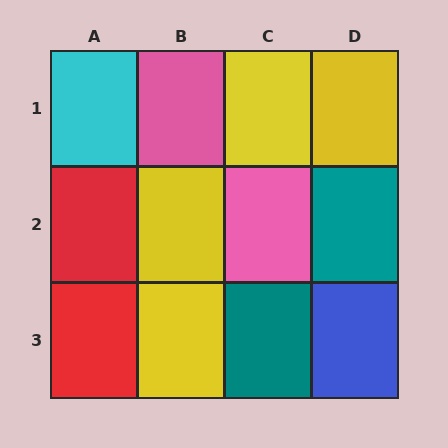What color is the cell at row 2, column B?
Yellow.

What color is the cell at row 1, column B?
Pink.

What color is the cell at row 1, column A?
Cyan.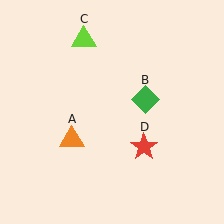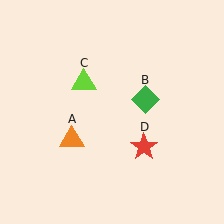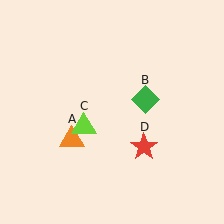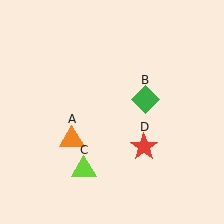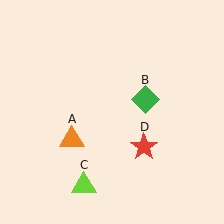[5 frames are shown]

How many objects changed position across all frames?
1 object changed position: lime triangle (object C).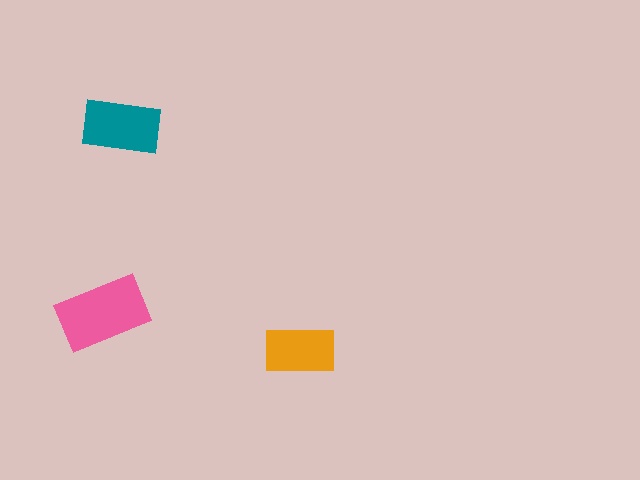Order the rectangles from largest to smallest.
the pink one, the teal one, the orange one.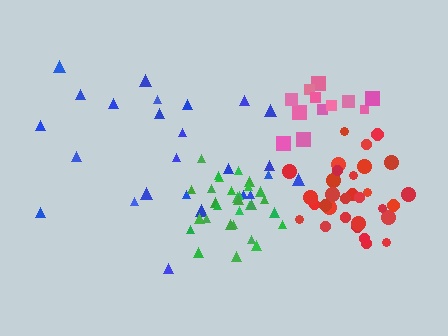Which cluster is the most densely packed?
Green.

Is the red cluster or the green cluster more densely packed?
Green.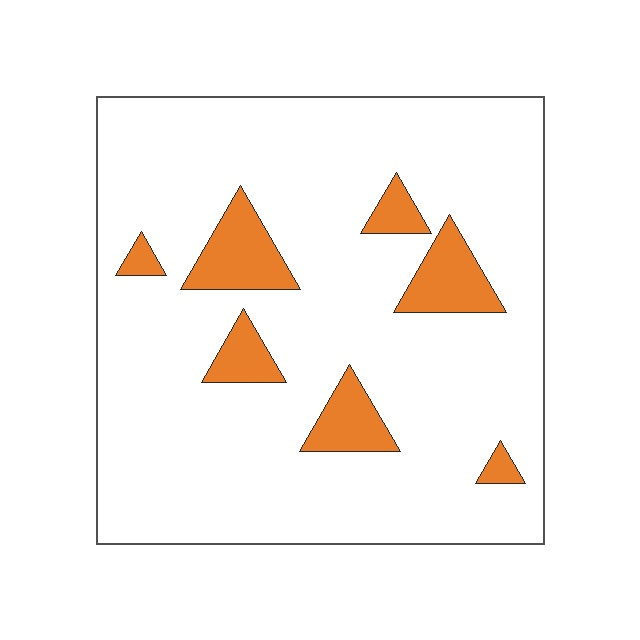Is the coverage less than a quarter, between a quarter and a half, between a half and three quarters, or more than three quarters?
Less than a quarter.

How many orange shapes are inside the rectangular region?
7.